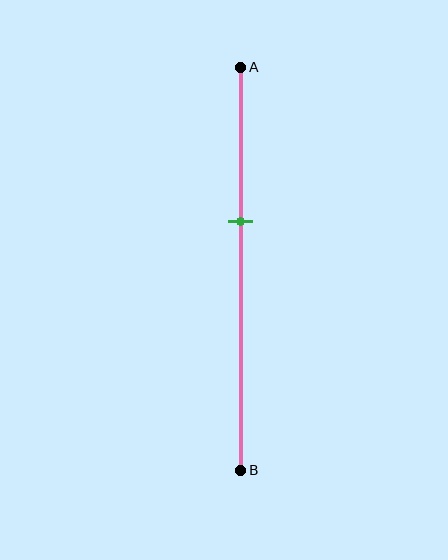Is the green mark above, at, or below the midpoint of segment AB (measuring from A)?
The green mark is above the midpoint of segment AB.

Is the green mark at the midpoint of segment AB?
No, the mark is at about 40% from A, not at the 50% midpoint.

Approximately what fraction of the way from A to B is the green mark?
The green mark is approximately 40% of the way from A to B.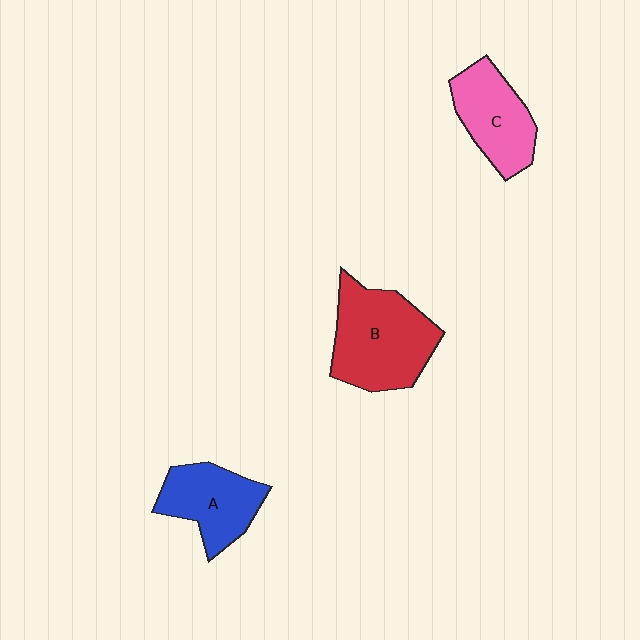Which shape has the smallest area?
Shape A (blue).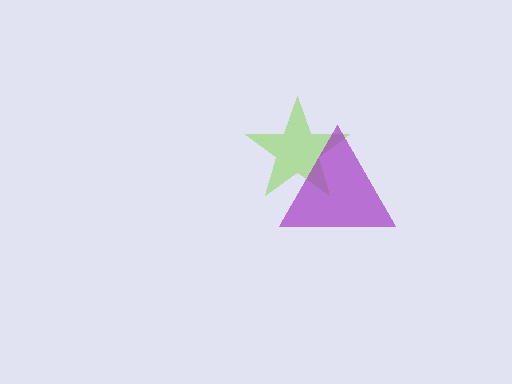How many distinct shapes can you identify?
There are 2 distinct shapes: a lime star, a purple triangle.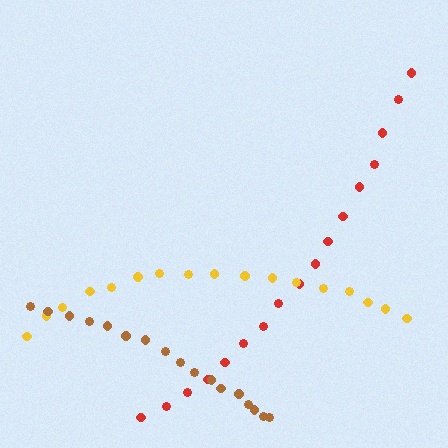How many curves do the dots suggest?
There are 3 distinct paths.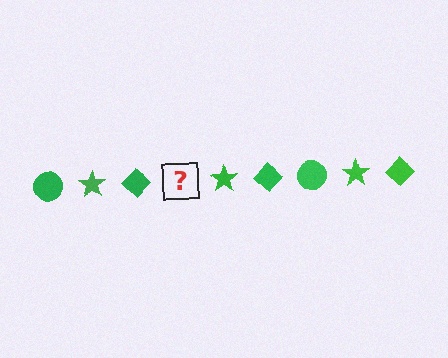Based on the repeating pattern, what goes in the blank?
The blank should be a green circle.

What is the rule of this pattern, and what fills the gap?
The rule is that the pattern cycles through circle, star, diamond shapes in green. The gap should be filled with a green circle.